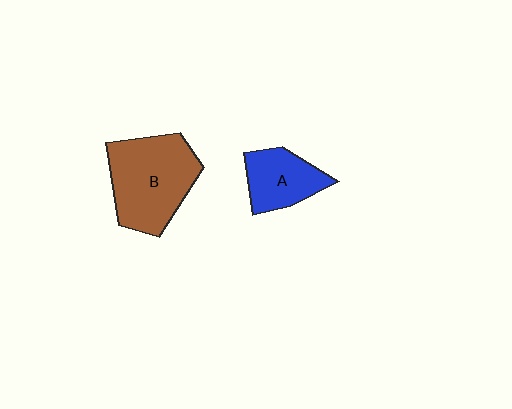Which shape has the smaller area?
Shape A (blue).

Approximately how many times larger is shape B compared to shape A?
Approximately 1.8 times.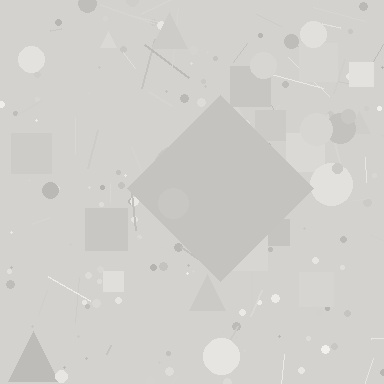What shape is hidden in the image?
A diamond is hidden in the image.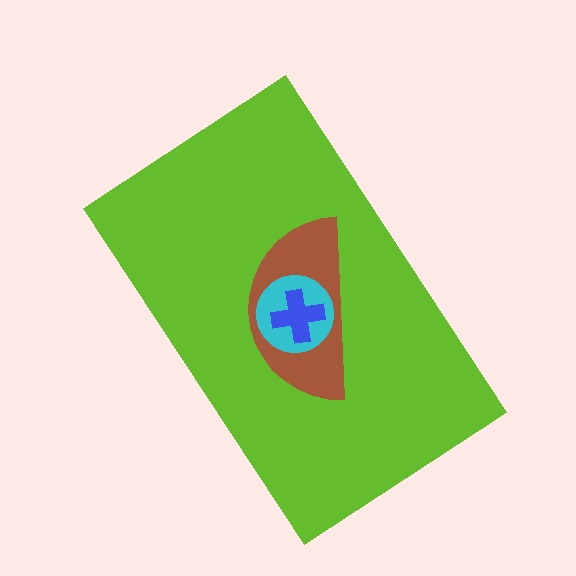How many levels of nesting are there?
4.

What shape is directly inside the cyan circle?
The blue cross.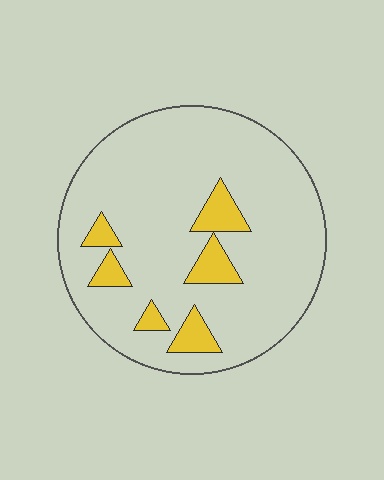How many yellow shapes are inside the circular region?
6.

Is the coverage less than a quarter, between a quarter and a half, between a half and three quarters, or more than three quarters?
Less than a quarter.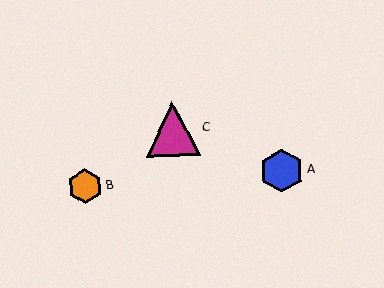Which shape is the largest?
The magenta triangle (labeled C) is the largest.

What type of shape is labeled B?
Shape B is an orange hexagon.